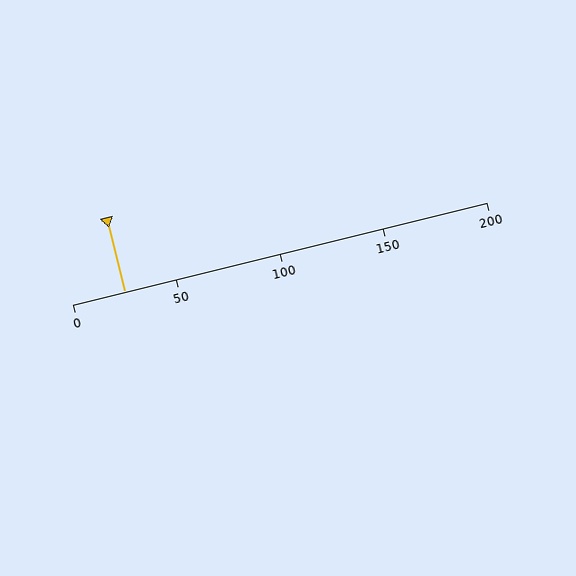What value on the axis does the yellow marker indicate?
The marker indicates approximately 25.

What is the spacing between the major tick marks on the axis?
The major ticks are spaced 50 apart.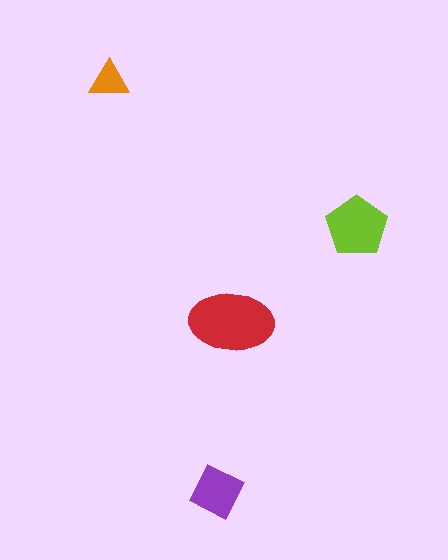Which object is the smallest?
The orange triangle.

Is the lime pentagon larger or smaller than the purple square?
Larger.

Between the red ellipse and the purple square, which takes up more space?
The red ellipse.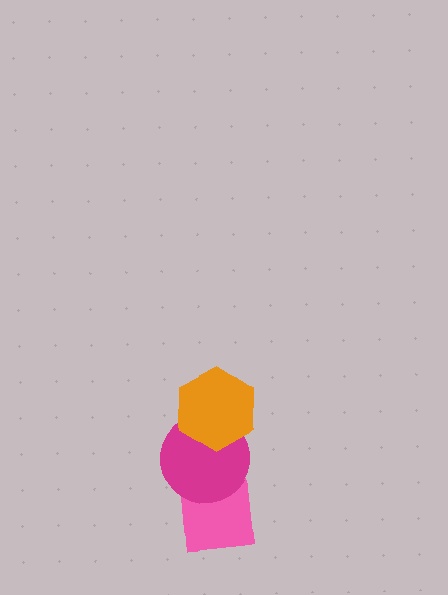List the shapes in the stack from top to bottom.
From top to bottom: the orange hexagon, the magenta circle, the pink square.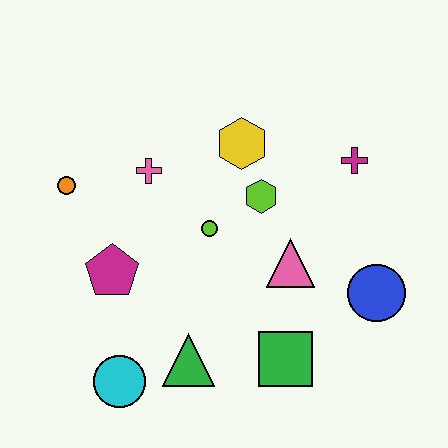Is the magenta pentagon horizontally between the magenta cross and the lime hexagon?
No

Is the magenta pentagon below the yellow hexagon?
Yes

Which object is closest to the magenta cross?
The lime hexagon is closest to the magenta cross.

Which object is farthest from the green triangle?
The magenta cross is farthest from the green triangle.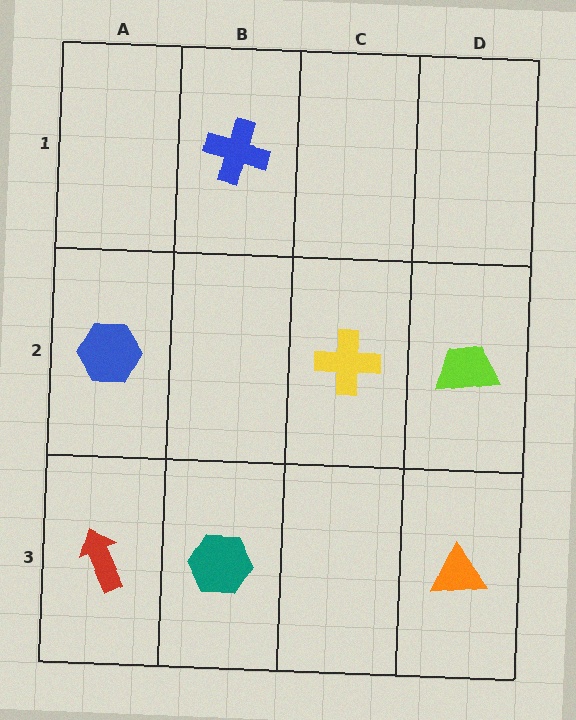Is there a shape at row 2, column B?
No, that cell is empty.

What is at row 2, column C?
A yellow cross.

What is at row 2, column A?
A blue hexagon.